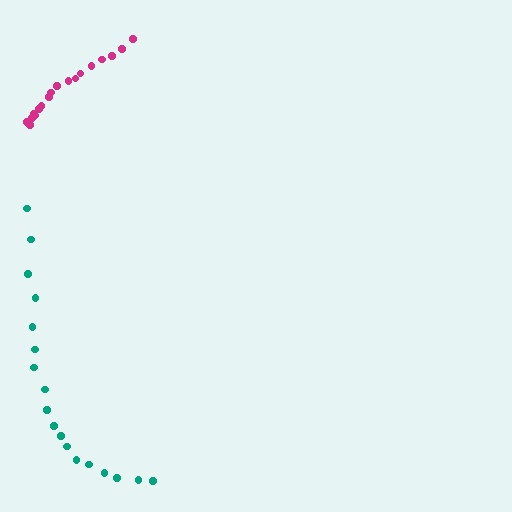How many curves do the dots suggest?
There are 2 distinct paths.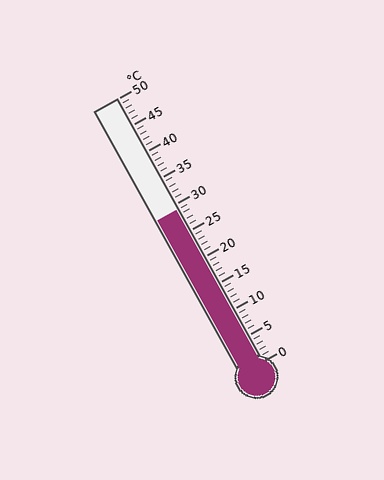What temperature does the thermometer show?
The thermometer shows approximately 29°C.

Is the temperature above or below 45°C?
The temperature is below 45°C.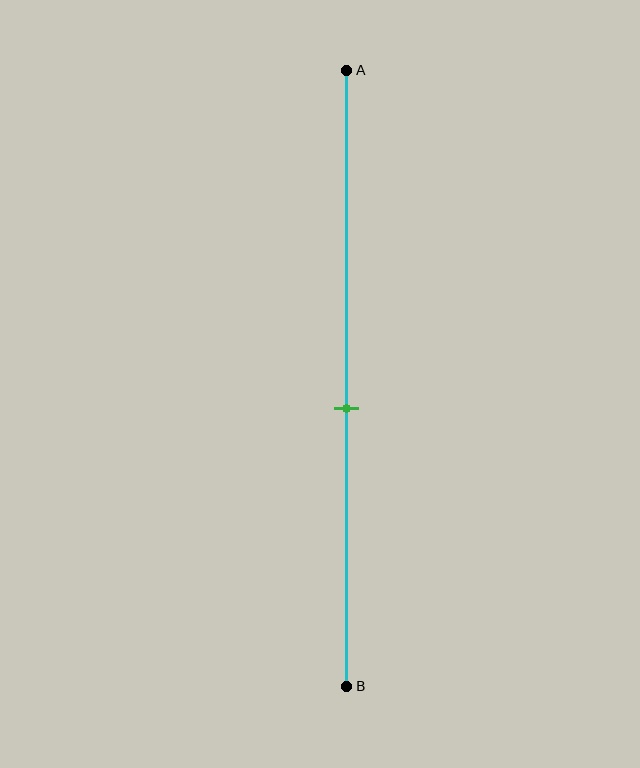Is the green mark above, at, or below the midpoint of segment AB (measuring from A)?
The green mark is below the midpoint of segment AB.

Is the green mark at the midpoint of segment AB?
No, the mark is at about 55% from A, not at the 50% midpoint.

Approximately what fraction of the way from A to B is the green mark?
The green mark is approximately 55% of the way from A to B.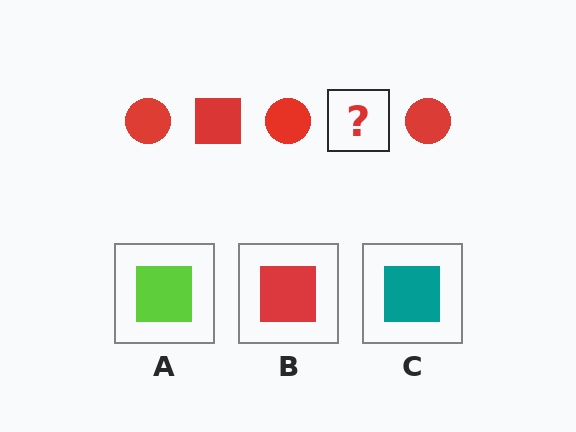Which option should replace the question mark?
Option B.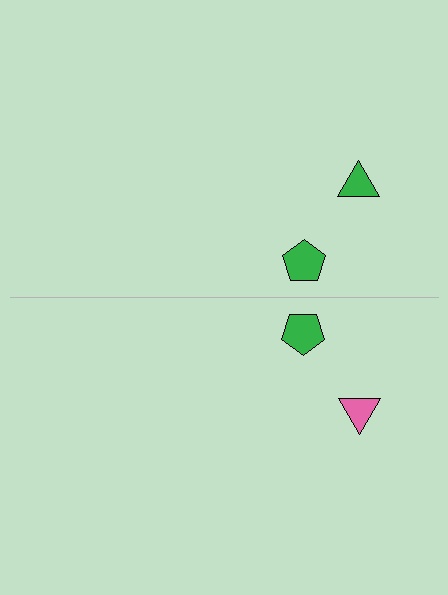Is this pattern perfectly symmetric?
No, the pattern is not perfectly symmetric. The pink triangle on the bottom side breaks the symmetry — its mirror counterpart is green.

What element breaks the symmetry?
The pink triangle on the bottom side breaks the symmetry — its mirror counterpart is green.